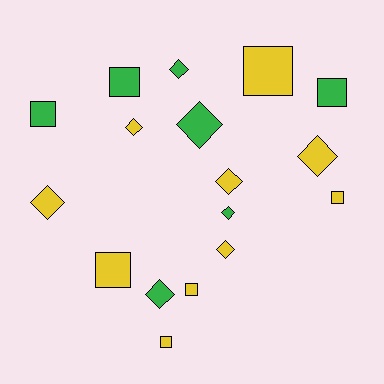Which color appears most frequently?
Yellow, with 10 objects.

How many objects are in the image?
There are 17 objects.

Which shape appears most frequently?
Diamond, with 9 objects.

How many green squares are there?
There are 3 green squares.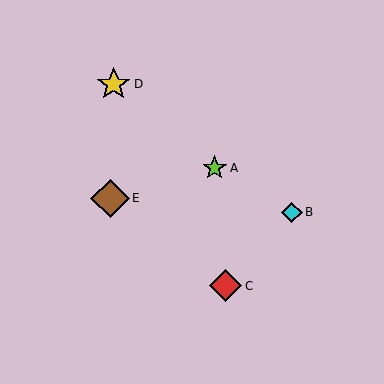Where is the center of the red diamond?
The center of the red diamond is at (226, 286).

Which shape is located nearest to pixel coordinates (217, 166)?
The lime star (labeled A) at (215, 168) is nearest to that location.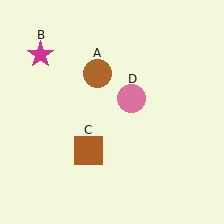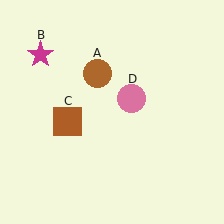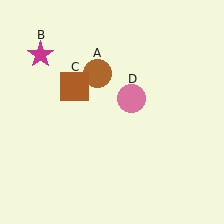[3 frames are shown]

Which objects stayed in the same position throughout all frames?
Brown circle (object A) and magenta star (object B) and pink circle (object D) remained stationary.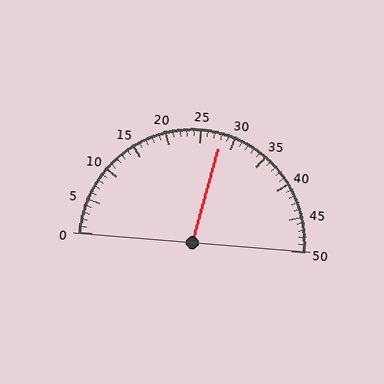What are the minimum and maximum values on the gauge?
The gauge ranges from 0 to 50.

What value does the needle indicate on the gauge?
The needle indicates approximately 28.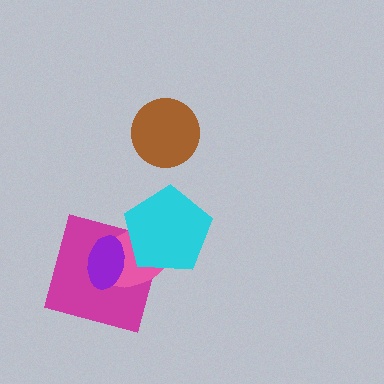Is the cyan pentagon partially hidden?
No, no other shape covers it.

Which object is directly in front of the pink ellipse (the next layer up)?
The purple ellipse is directly in front of the pink ellipse.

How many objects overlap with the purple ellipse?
2 objects overlap with the purple ellipse.